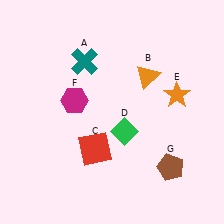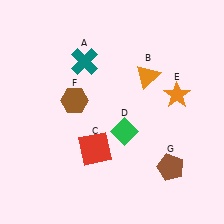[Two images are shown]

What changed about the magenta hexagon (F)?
In Image 1, F is magenta. In Image 2, it changed to brown.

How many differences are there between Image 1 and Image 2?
There is 1 difference between the two images.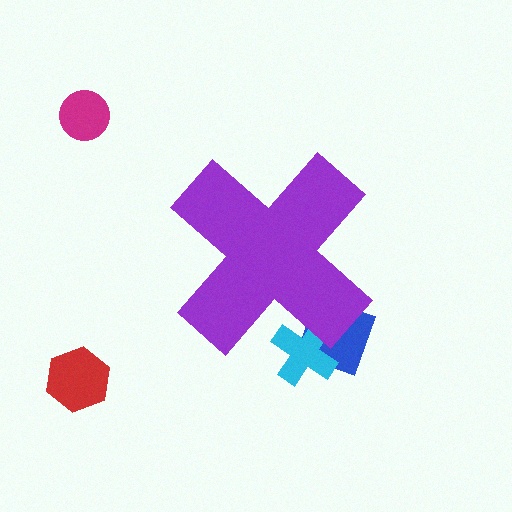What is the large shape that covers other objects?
A purple cross.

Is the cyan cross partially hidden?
Yes, the cyan cross is partially hidden behind the purple cross.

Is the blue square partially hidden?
Yes, the blue square is partially hidden behind the purple cross.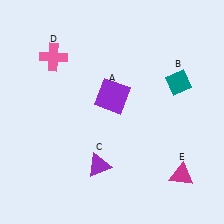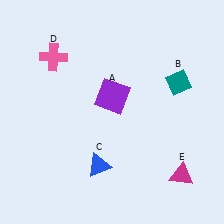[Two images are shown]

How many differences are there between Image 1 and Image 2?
There is 1 difference between the two images.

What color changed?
The triangle (C) changed from purple in Image 1 to blue in Image 2.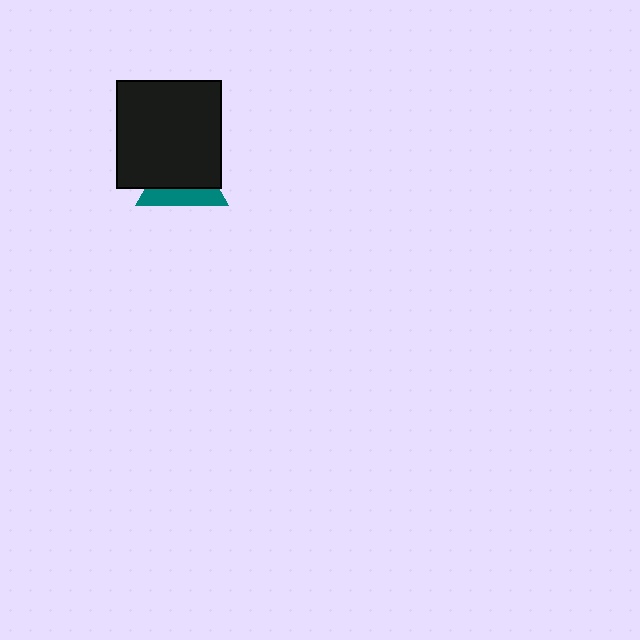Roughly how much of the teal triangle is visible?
A small part of it is visible (roughly 36%).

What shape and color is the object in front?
The object in front is a black rectangle.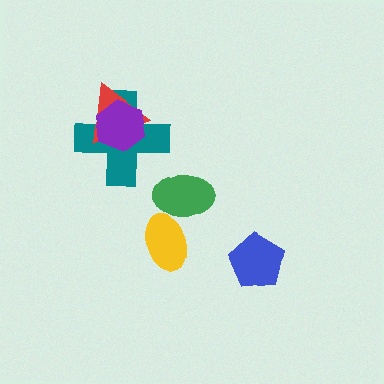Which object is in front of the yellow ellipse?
The green ellipse is in front of the yellow ellipse.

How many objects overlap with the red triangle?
2 objects overlap with the red triangle.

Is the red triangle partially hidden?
Yes, it is partially covered by another shape.